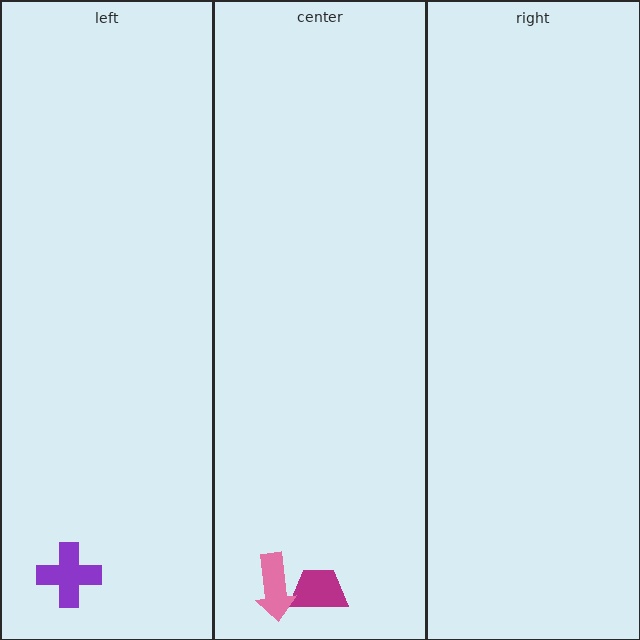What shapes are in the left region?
The purple cross.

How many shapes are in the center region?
2.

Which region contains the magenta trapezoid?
The center region.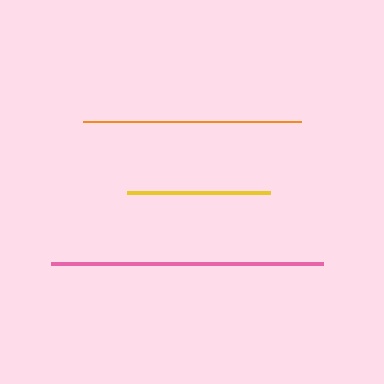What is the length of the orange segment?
The orange segment is approximately 218 pixels long.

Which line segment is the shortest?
The yellow line is the shortest at approximately 143 pixels.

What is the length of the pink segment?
The pink segment is approximately 271 pixels long.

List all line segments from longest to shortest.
From longest to shortest: pink, orange, yellow.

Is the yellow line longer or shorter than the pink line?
The pink line is longer than the yellow line.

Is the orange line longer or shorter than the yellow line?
The orange line is longer than the yellow line.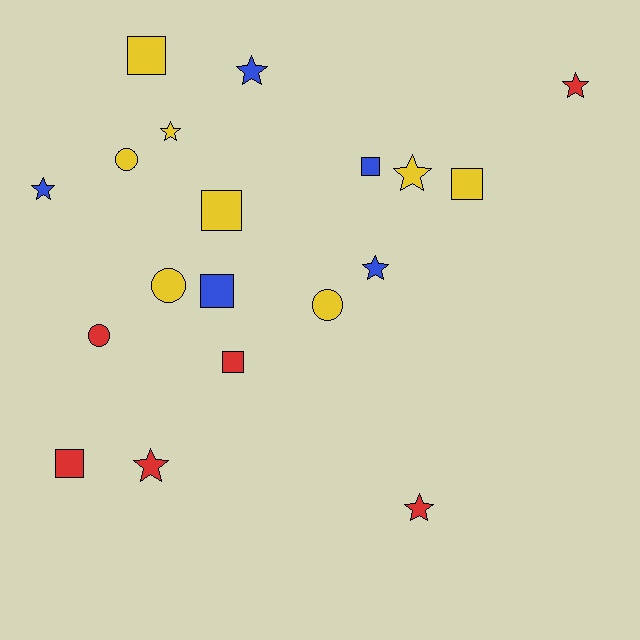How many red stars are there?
There are 3 red stars.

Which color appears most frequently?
Yellow, with 8 objects.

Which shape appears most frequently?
Star, with 8 objects.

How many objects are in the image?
There are 19 objects.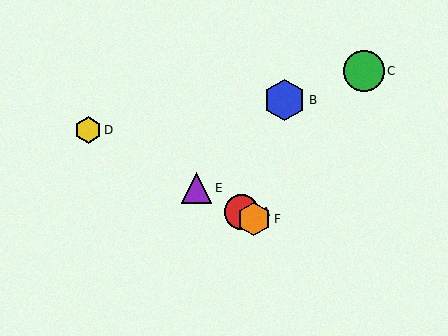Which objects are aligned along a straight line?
Objects A, D, E, F are aligned along a straight line.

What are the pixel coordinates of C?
Object C is at (364, 71).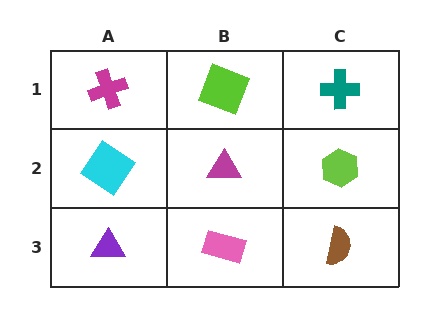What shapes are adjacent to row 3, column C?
A lime hexagon (row 2, column C), a pink rectangle (row 3, column B).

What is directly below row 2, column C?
A brown semicircle.